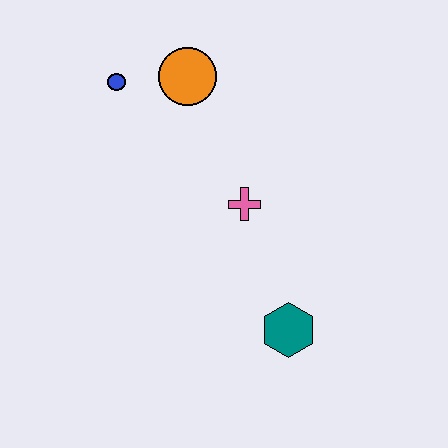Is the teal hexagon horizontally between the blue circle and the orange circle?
No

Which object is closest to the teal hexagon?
The pink cross is closest to the teal hexagon.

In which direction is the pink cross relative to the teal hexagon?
The pink cross is above the teal hexagon.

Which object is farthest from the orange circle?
The teal hexagon is farthest from the orange circle.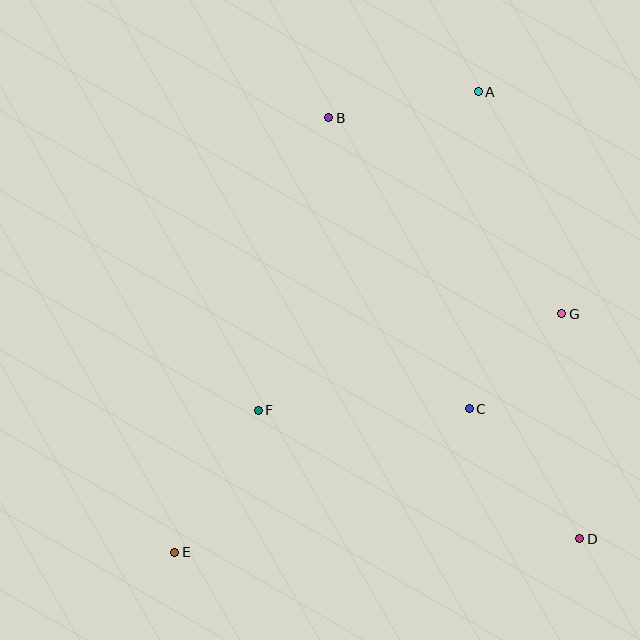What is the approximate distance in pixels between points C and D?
The distance between C and D is approximately 171 pixels.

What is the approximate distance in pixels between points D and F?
The distance between D and F is approximately 346 pixels.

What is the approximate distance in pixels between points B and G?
The distance between B and G is approximately 305 pixels.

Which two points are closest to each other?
Points C and G are closest to each other.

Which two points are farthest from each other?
Points A and E are farthest from each other.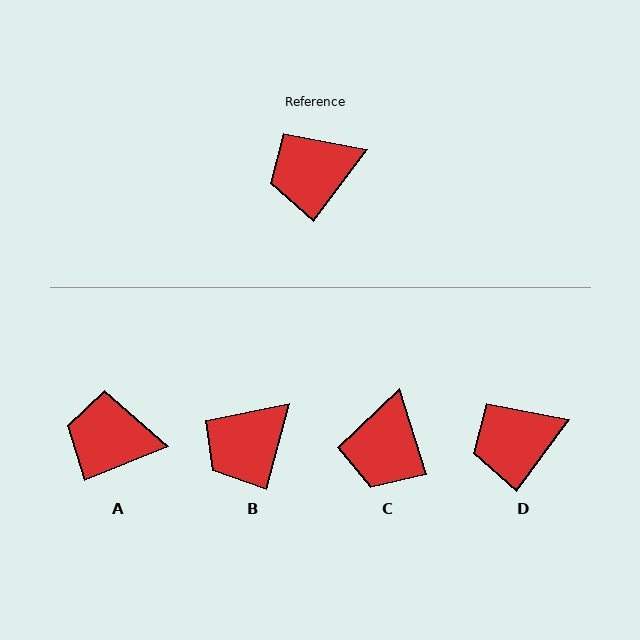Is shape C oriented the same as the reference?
No, it is off by about 54 degrees.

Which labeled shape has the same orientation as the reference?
D.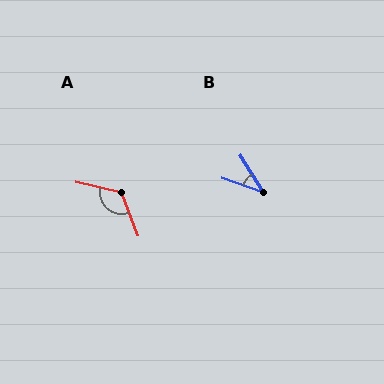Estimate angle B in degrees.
Approximately 39 degrees.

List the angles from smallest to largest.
B (39°), A (123°).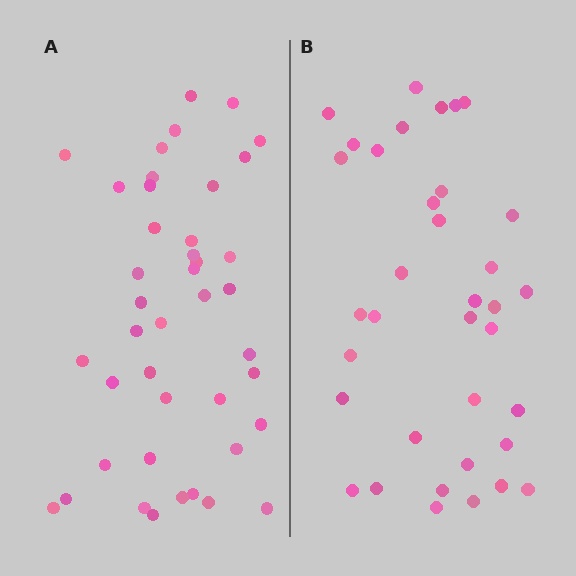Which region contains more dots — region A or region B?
Region A (the left region) has more dots.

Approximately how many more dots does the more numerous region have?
Region A has about 6 more dots than region B.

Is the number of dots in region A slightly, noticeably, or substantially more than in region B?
Region A has only slightly more — the two regions are fairly close. The ratio is roughly 1.2 to 1.